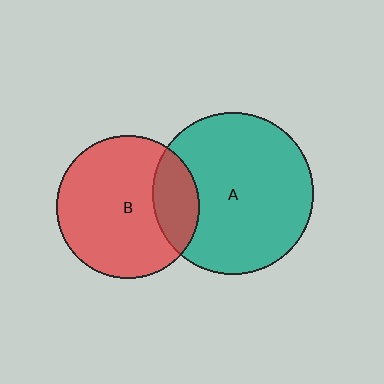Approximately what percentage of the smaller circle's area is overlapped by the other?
Approximately 20%.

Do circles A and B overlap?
Yes.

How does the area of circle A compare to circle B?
Approximately 1.3 times.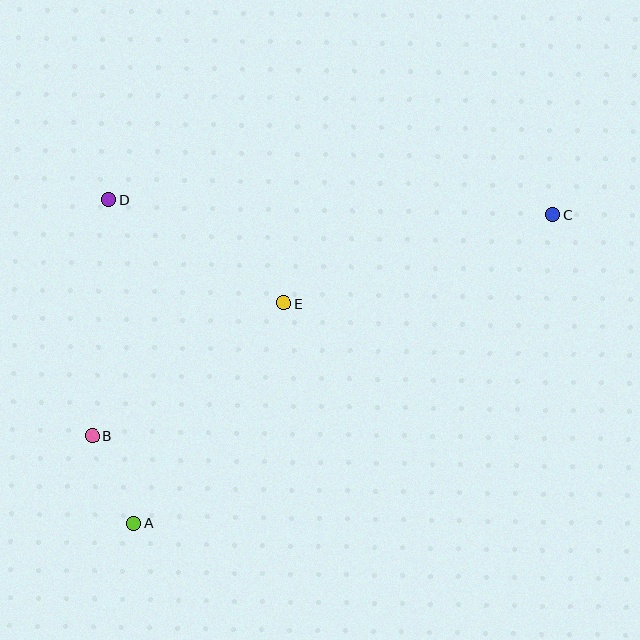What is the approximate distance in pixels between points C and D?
The distance between C and D is approximately 444 pixels.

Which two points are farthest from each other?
Points A and C are farthest from each other.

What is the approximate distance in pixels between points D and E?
The distance between D and E is approximately 204 pixels.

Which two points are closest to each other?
Points A and B are closest to each other.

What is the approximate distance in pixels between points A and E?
The distance between A and E is approximately 267 pixels.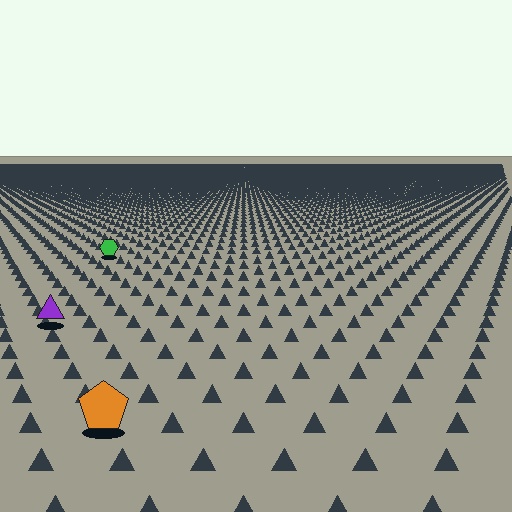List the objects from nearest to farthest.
From nearest to farthest: the orange pentagon, the purple triangle, the green hexagon.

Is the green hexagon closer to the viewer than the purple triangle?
No. The purple triangle is closer — you can tell from the texture gradient: the ground texture is coarser near it.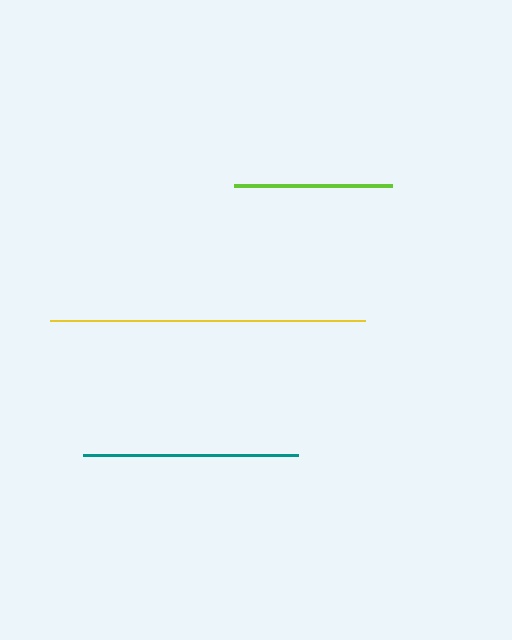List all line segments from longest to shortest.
From longest to shortest: yellow, teal, lime.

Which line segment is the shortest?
The lime line is the shortest at approximately 158 pixels.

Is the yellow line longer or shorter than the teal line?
The yellow line is longer than the teal line.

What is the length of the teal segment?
The teal segment is approximately 216 pixels long.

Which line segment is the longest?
The yellow line is the longest at approximately 315 pixels.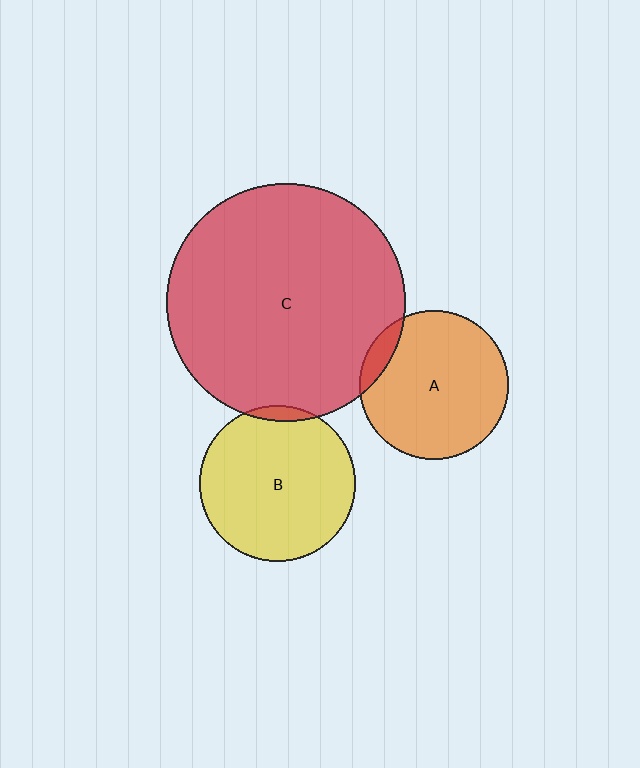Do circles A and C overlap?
Yes.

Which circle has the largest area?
Circle C (red).